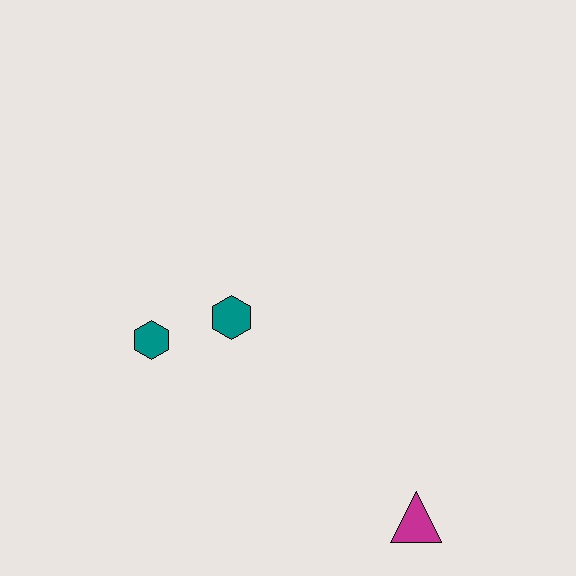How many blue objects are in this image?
There are no blue objects.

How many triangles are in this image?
There is 1 triangle.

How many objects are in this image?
There are 3 objects.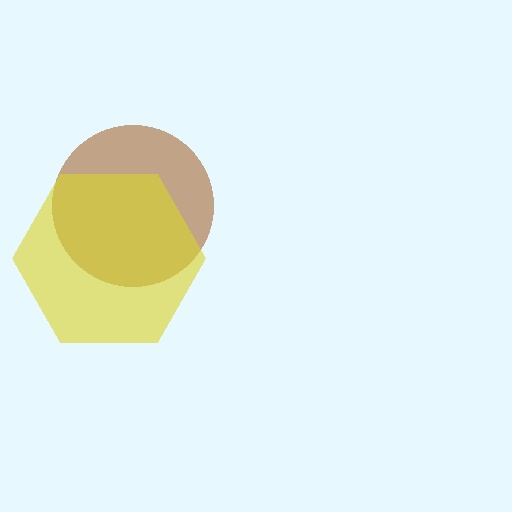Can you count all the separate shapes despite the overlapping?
Yes, there are 2 separate shapes.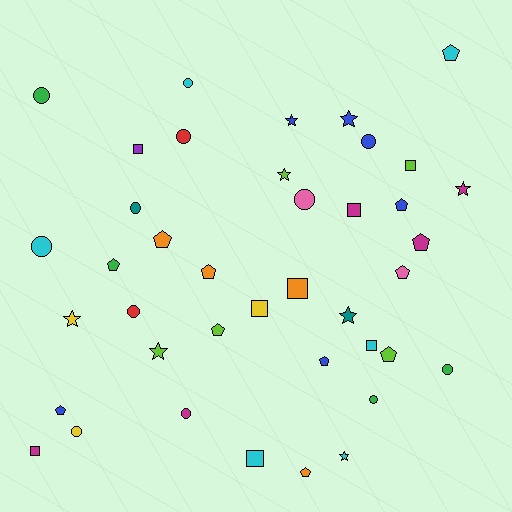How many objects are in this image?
There are 40 objects.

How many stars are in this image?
There are 8 stars.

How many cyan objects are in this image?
There are 6 cyan objects.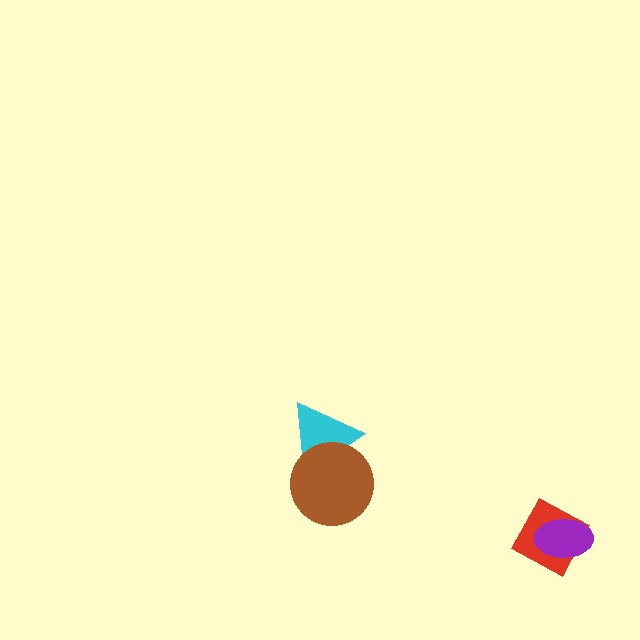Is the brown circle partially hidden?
No, no other shape covers it.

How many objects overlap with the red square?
1 object overlaps with the red square.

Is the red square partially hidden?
Yes, it is partially covered by another shape.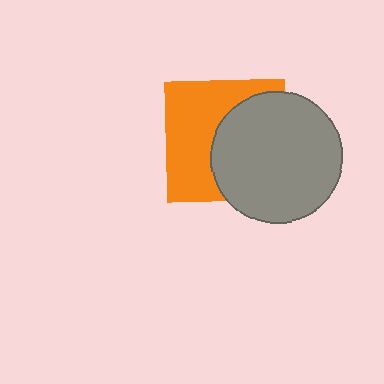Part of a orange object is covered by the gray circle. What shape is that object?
It is a square.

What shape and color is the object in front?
The object in front is a gray circle.